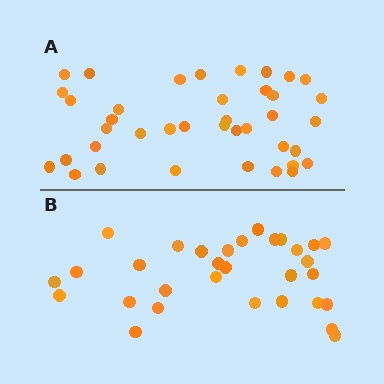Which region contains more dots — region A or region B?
Region A (the top region) has more dots.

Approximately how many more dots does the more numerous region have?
Region A has roughly 8 or so more dots than region B.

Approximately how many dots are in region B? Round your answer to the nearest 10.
About 30 dots. (The exact count is 31, which rounds to 30.)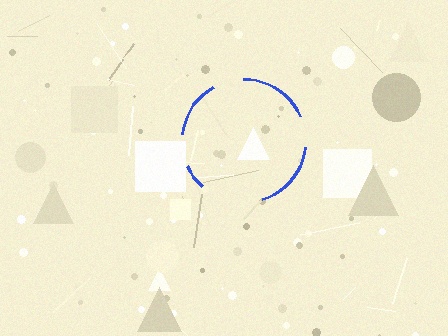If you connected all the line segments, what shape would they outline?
They would outline a circle.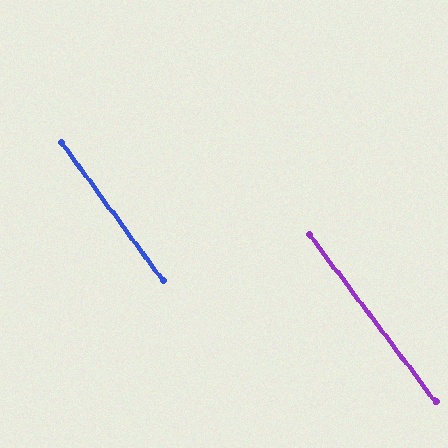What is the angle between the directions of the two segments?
Approximately 1 degree.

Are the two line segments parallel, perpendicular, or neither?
Parallel — their directions differ by only 0.7°.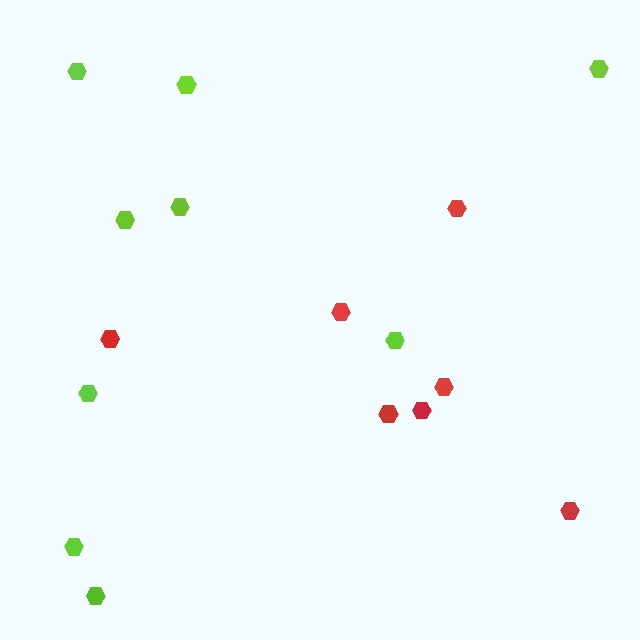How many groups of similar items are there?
There are 2 groups: one group of lime hexagons (9) and one group of red hexagons (7).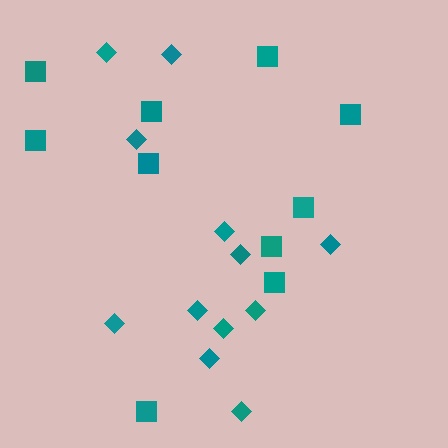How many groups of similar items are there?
There are 2 groups: one group of squares (10) and one group of diamonds (12).